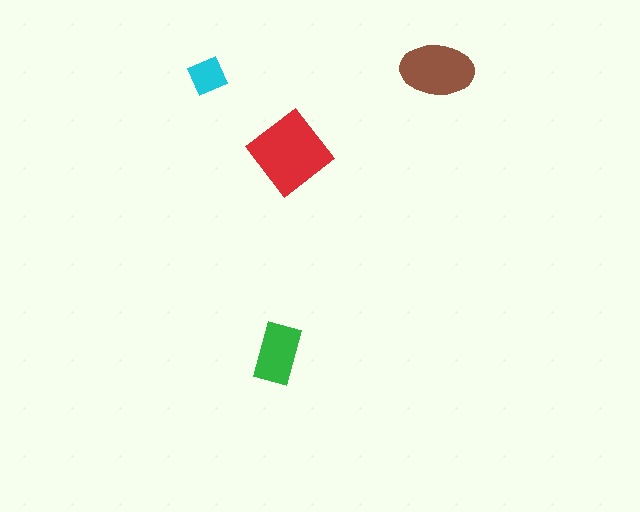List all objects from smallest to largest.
The cyan square, the green rectangle, the brown ellipse, the red diamond.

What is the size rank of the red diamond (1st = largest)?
1st.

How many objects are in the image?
There are 4 objects in the image.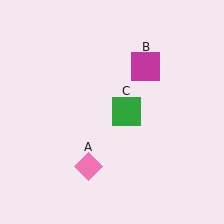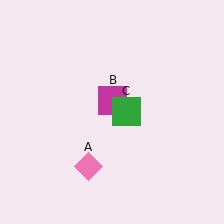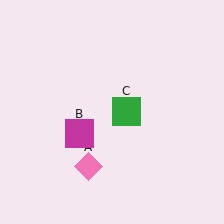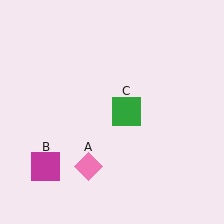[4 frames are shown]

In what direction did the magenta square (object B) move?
The magenta square (object B) moved down and to the left.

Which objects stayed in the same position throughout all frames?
Pink diamond (object A) and green square (object C) remained stationary.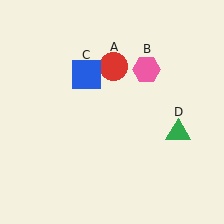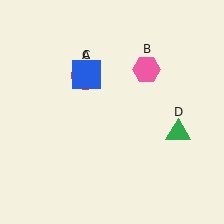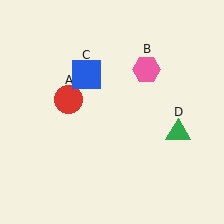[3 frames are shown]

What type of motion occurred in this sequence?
The red circle (object A) rotated counterclockwise around the center of the scene.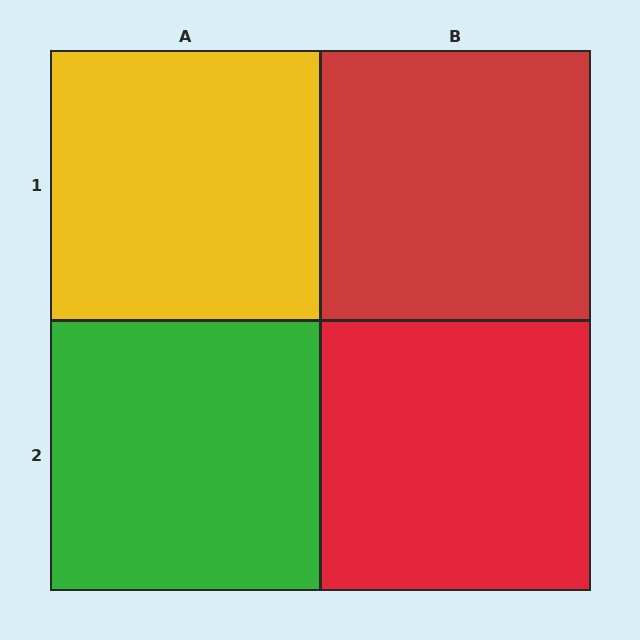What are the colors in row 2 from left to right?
Green, red.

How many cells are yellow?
1 cell is yellow.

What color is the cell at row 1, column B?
Red.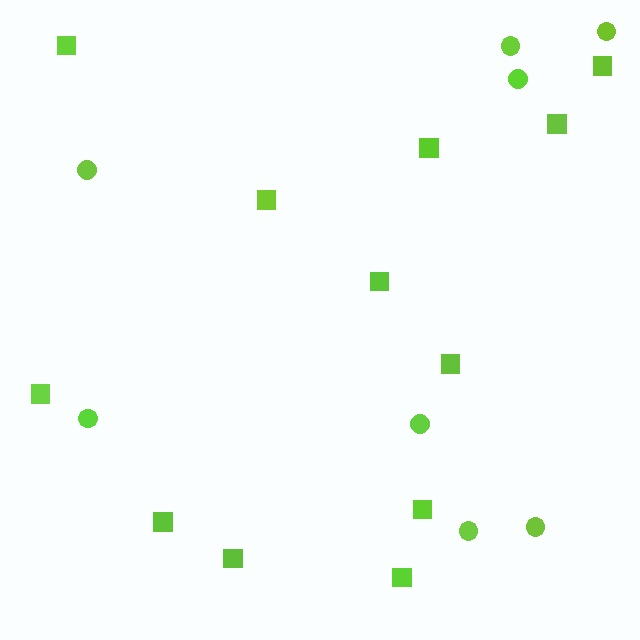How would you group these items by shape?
There are 2 groups: one group of squares (12) and one group of circles (8).